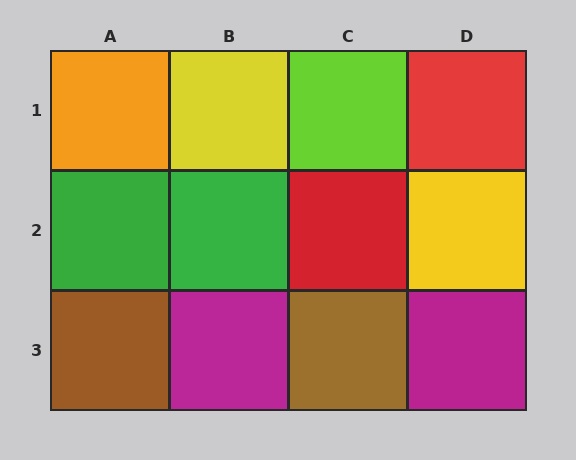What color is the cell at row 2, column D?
Yellow.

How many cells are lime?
1 cell is lime.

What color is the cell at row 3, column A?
Brown.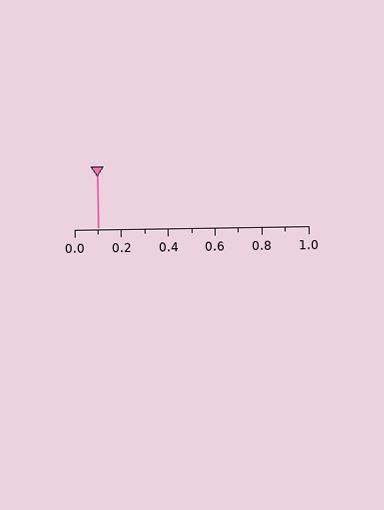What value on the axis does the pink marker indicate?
The marker indicates approximately 0.1.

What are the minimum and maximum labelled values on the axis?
The axis runs from 0.0 to 1.0.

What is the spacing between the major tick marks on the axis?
The major ticks are spaced 0.2 apart.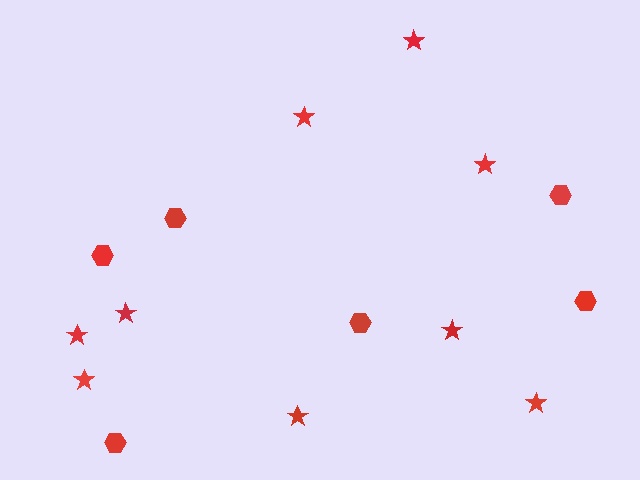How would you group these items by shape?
There are 2 groups: one group of stars (9) and one group of hexagons (6).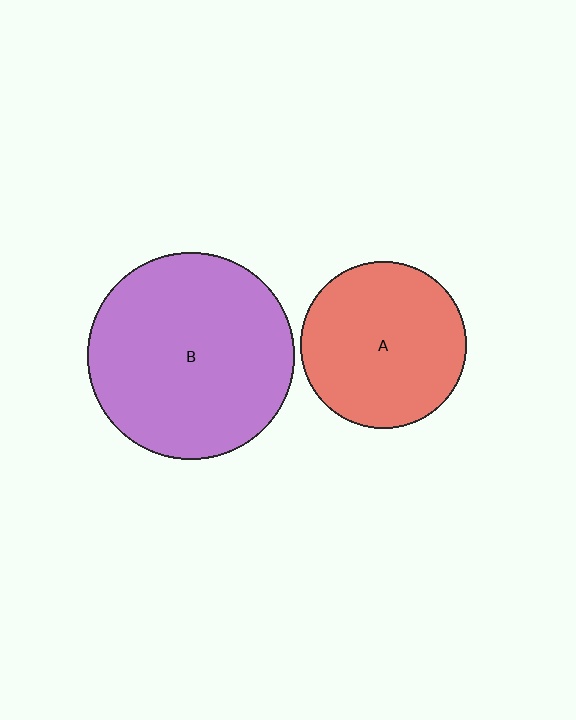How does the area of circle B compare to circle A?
Approximately 1.5 times.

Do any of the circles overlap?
No, none of the circles overlap.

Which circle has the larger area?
Circle B (purple).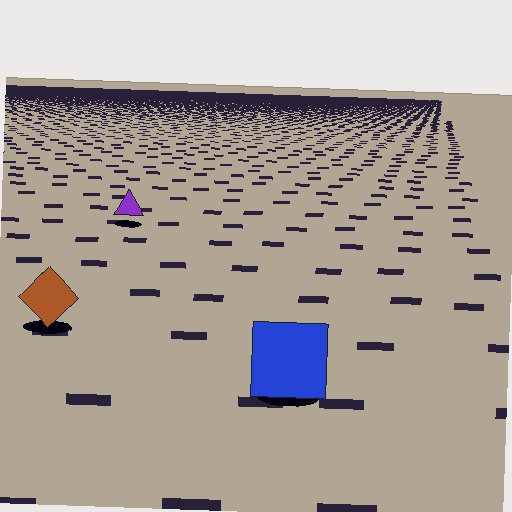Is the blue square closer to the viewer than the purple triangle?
Yes. The blue square is closer — you can tell from the texture gradient: the ground texture is coarser near it.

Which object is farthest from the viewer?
The purple triangle is farthest from the viewer. It appears smaller and the ground texture around it is denser.